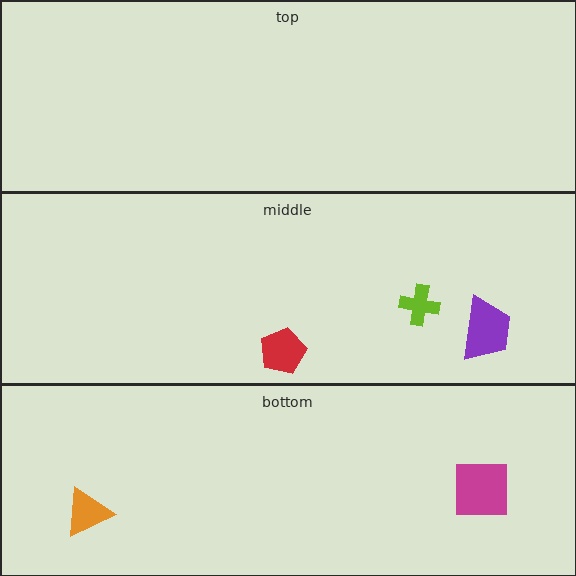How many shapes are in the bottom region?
2.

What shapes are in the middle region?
The lime cross, the purple trapezoid, the red pentagon.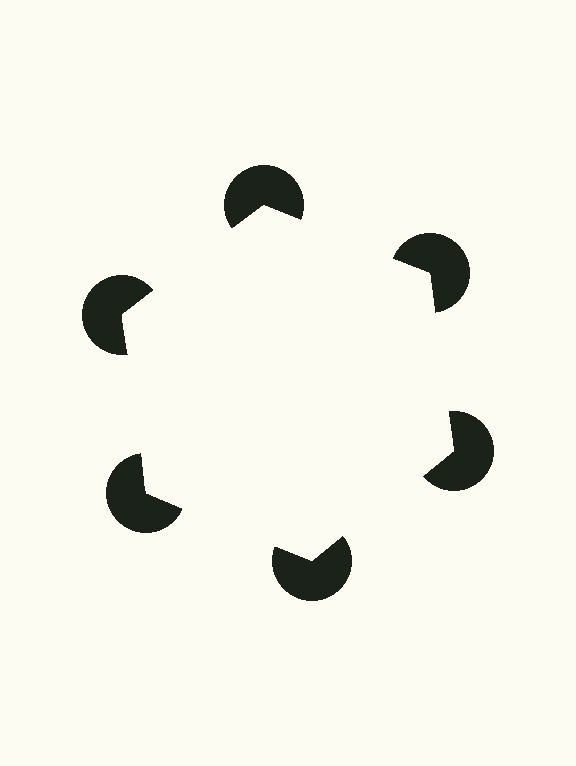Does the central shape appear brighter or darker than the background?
It typically appears slightly brighter than the background, even though no actual brightness change is drawn.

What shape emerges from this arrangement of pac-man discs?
An illusory hexagon — its edges are inferred from the aligned wedge cuts in the pac-man discs, not physically drawn.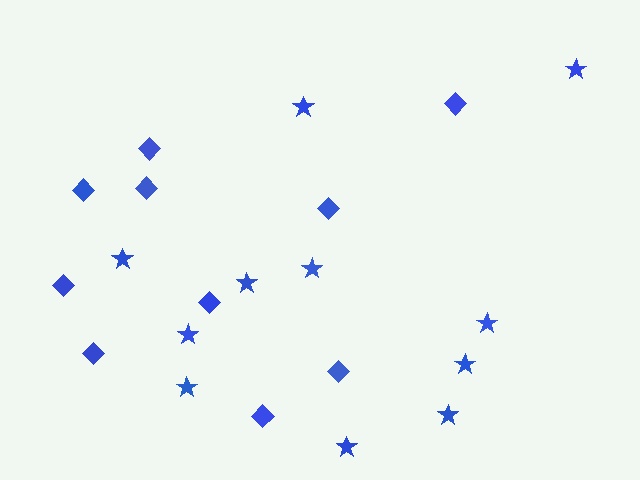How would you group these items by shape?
There are 2 groups: one group of diamonds (10) and one group of stars (11).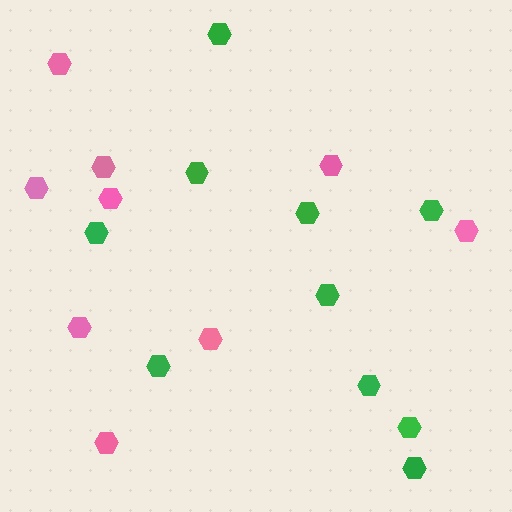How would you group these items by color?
There are 2 groups: one group of green hexagons (10) and one group of pink hexagons (9).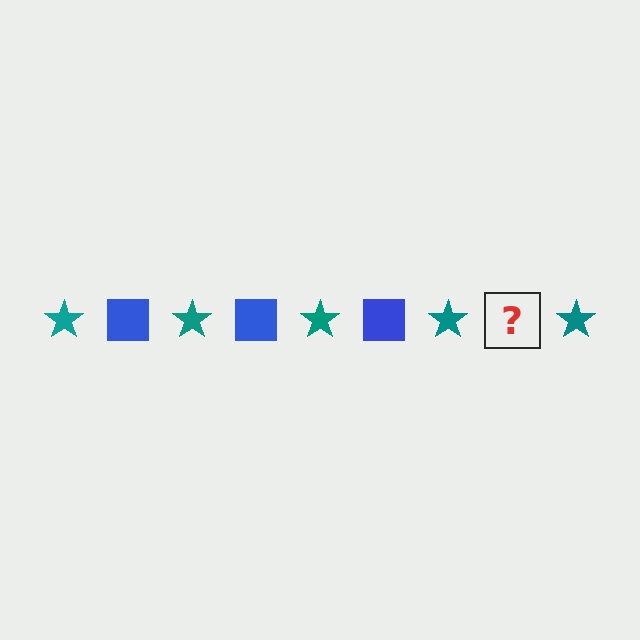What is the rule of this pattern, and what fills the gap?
The rule is that the pattern alternates between teal star and blue square. The gap should be filled with a blue square.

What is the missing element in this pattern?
The missing element is a blue square.